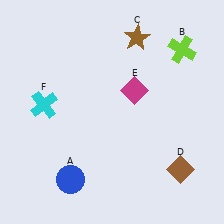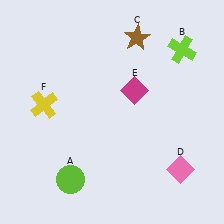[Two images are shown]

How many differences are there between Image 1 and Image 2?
There are 3 differences between the two images.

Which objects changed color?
A changed from blue to lime. D changed from brown to pink. F changed from cyan to yellow.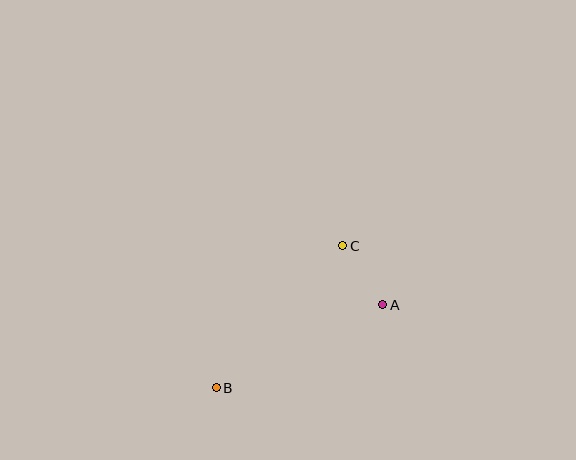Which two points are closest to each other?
Points A and C are closest to each other.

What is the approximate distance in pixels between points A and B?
The distance between A and B is approximately 186 pixels.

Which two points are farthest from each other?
Points B and C are farthest from each other.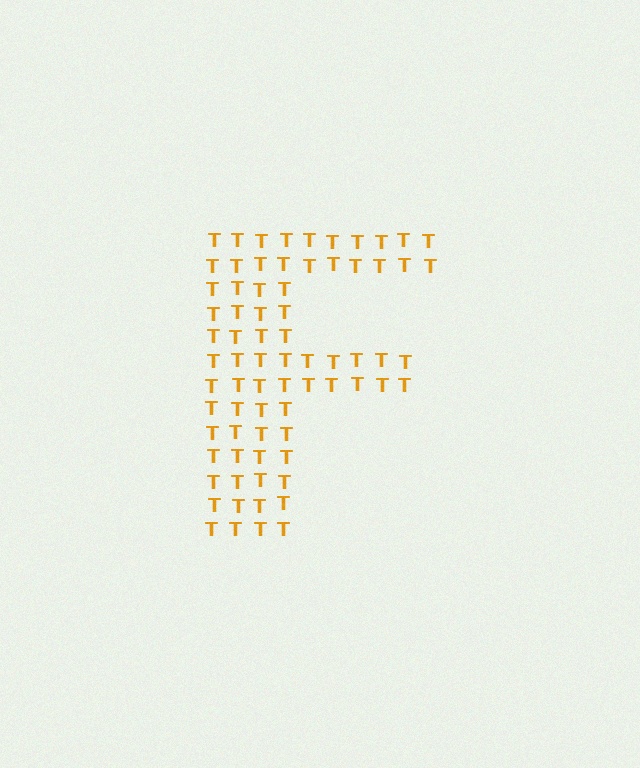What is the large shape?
The large shape is the letter F.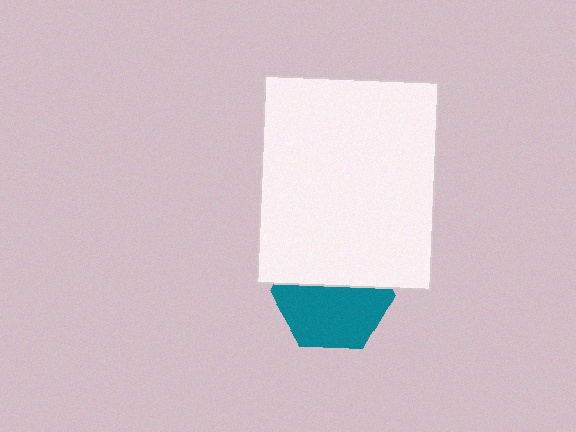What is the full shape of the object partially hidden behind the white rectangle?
The partially hidden object is a teal hexagon.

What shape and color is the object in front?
The object in front is a white rectangle.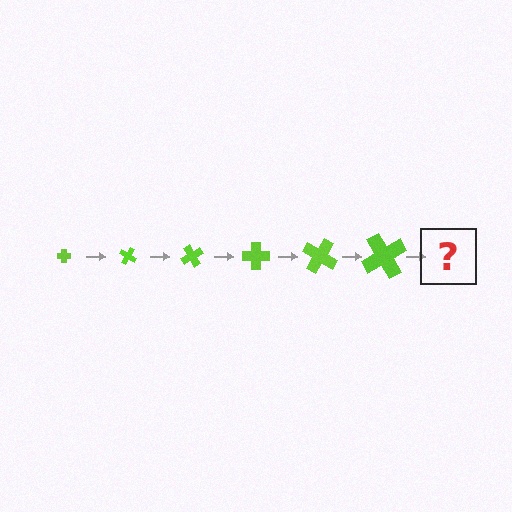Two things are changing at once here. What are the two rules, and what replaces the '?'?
The two rules are that the cross grows larger each step and it rotates 30 degrees each step. The '?' should be a cross, larger than the previous one and rotated 180 degrees from the start.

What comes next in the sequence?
The next element should be a cross, larger than the previous one and rotated 180 degrees from the start.